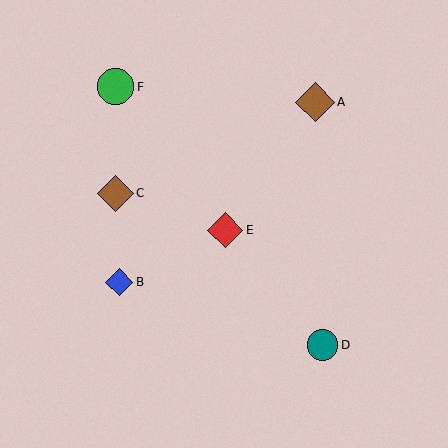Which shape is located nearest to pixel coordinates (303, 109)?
The brown diamond (labeled A) at (315, 102) is nearest to that location.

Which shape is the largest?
The brown diamond (labeled A) is the largest.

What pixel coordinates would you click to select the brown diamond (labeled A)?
Click at (315, 102) to select the brown diamond A.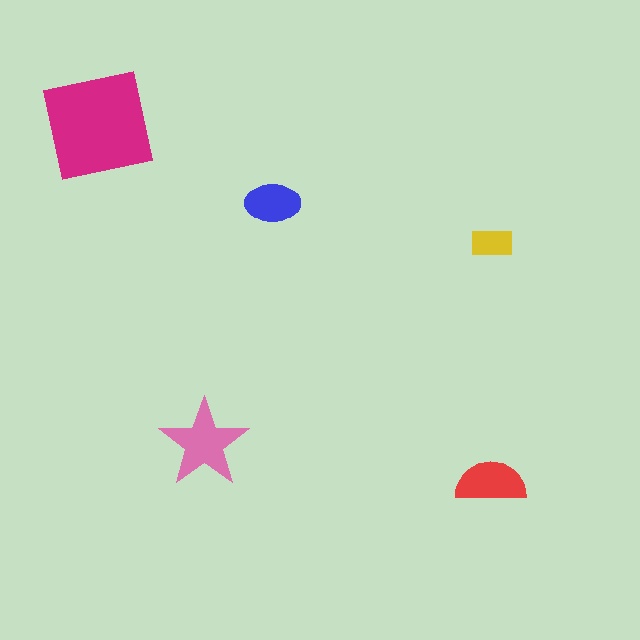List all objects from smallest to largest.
The yellow rectangle, the blue ellipse, the red semicircle, the pink star, the magenta square.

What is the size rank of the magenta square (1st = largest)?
1st.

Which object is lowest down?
The red semicircle is bottommost.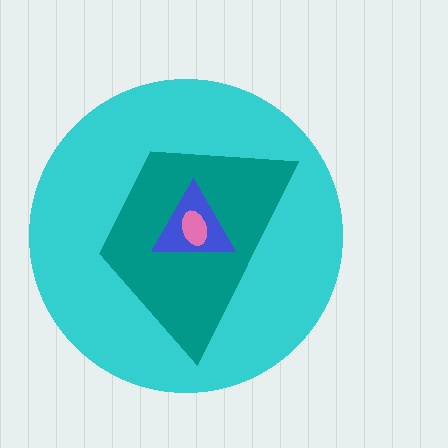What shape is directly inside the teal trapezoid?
The blue triangle.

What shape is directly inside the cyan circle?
The teal trapezoid.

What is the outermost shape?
The cyan circle.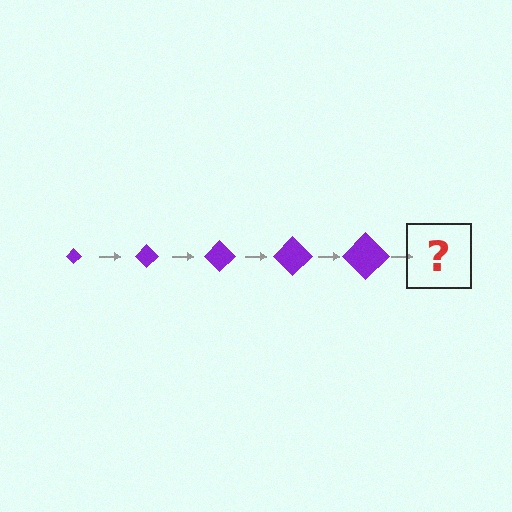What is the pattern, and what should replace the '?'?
The pattern is that the diamond gets progressively larger each step. The '?' should be a purple diamond, larger than the previous one.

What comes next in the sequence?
The next element should be a purple diamond, larger than the previous one.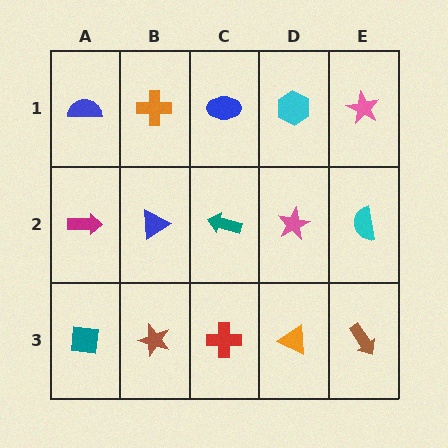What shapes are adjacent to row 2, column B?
An orange cross (row 1, column B), a brown star (row 3, column B), a magenta arrow (row 2, column A), a teal arrow (row 2, column C).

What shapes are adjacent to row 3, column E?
A cyan semicircle (row 2, column E), an orange triangle (row 3, column D).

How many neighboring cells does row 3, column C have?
3.